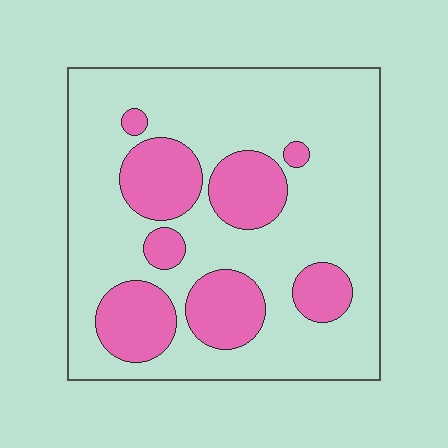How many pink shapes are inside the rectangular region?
8.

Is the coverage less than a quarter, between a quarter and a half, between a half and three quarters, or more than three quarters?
Between a quarter and a half.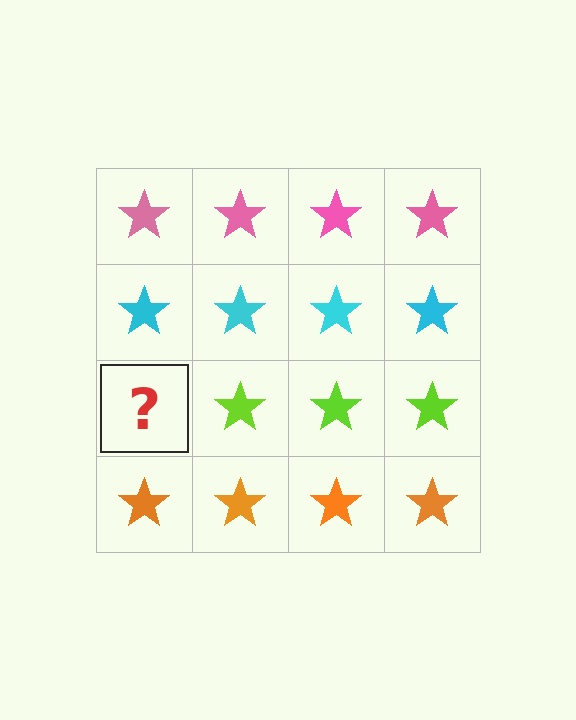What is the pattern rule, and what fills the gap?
The rule is that each row has a consistent color. The gap should be filled with a lime star.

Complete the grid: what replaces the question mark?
The question mark should be replaced with a lime star.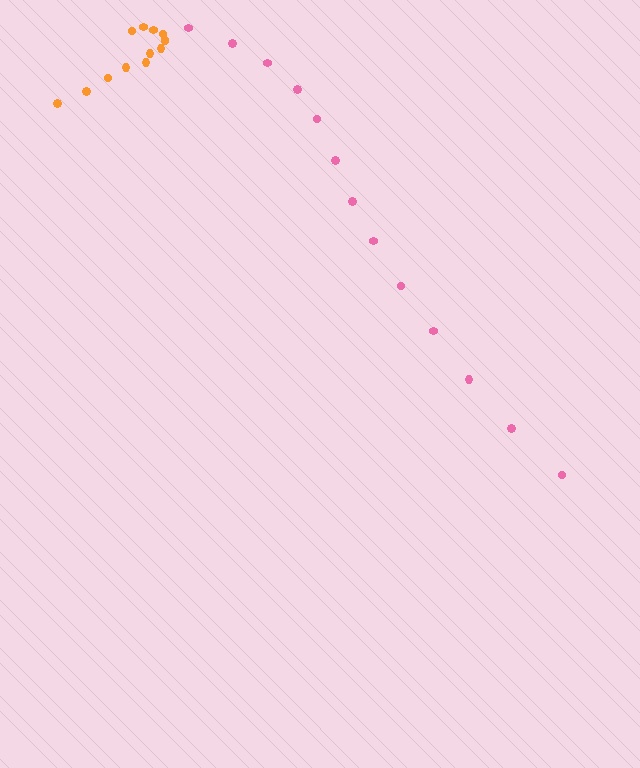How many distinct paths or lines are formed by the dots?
There are 2 distinct paths.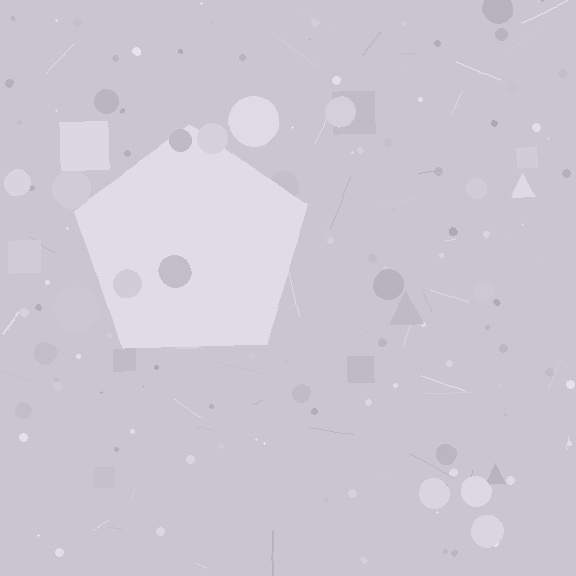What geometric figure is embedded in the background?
A pentagon is embedded in the background.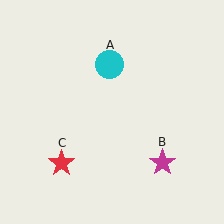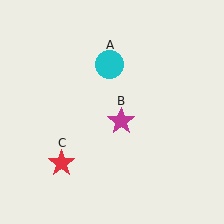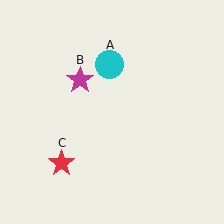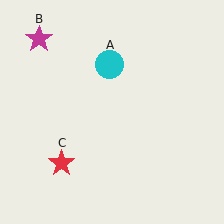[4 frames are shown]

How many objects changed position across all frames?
1 object changed position: magenta star (object B).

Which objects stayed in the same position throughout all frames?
Cyan circle (object A) and red star (object C) remained stationary.